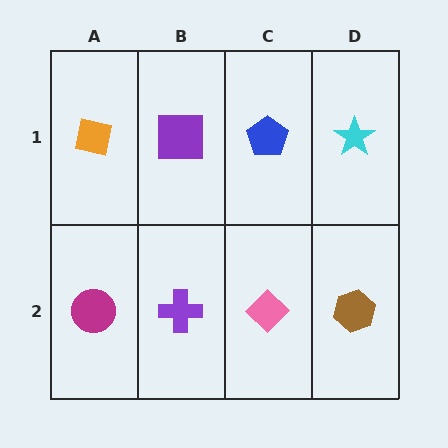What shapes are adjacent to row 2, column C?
A blue pentagon (row 1, column C), a purple cross (row 2, column B), a brown hexagon (row 2, column D).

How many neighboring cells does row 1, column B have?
3.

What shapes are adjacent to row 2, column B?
A purple square (row 1, column B), a magenta circle (row 2, column A), a pink diamond (row 2, column C).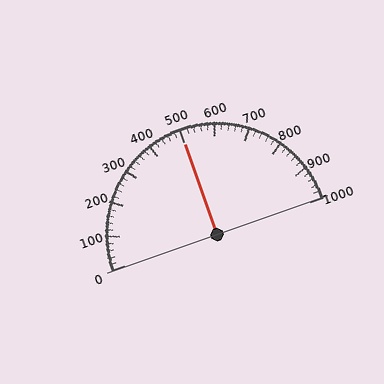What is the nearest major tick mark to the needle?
The nearest major tick mark is 500.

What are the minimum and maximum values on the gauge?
The gauge ranges from 0 to 1000.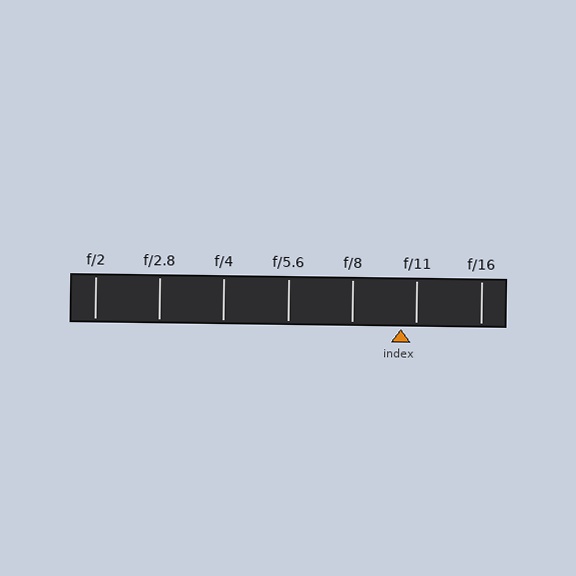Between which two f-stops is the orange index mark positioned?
The index mark is between f/8 and f/11.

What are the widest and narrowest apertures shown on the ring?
The widest aperture shown is f/2 and the narrowest is f/16.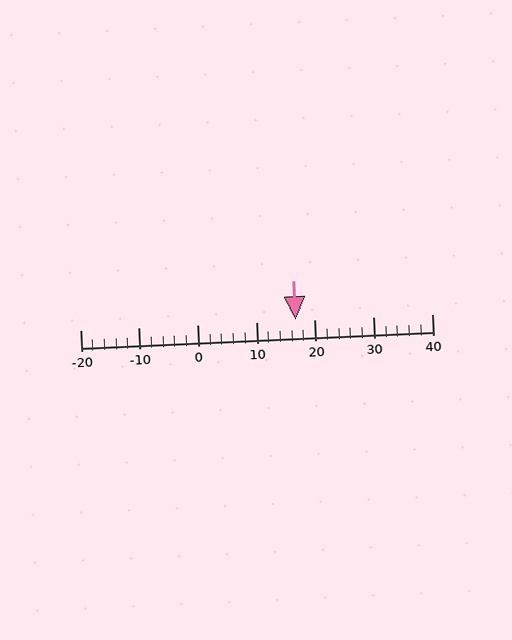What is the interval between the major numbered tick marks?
The major tick marks are spaced 10 units apart.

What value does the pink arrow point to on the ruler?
The pink arrow points to approximately 17.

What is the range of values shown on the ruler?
The ruler shows values from -20 to 40.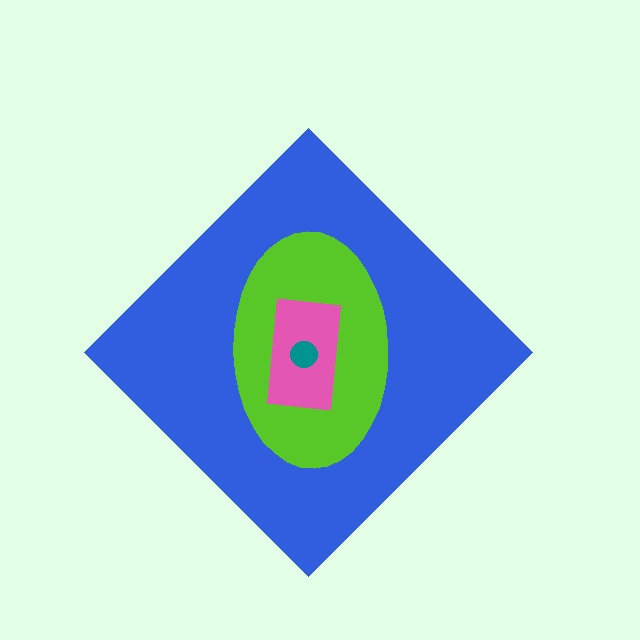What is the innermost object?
The teal circle.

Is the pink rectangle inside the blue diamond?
Yes.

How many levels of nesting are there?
4.